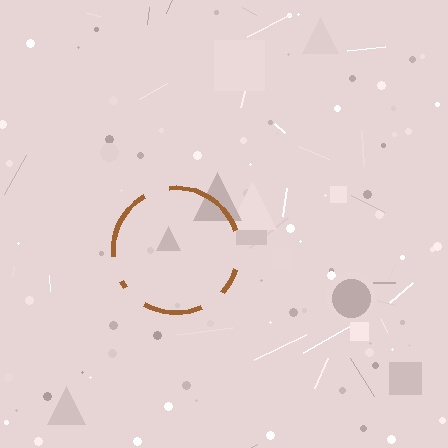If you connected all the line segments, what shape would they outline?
They would outline a circle.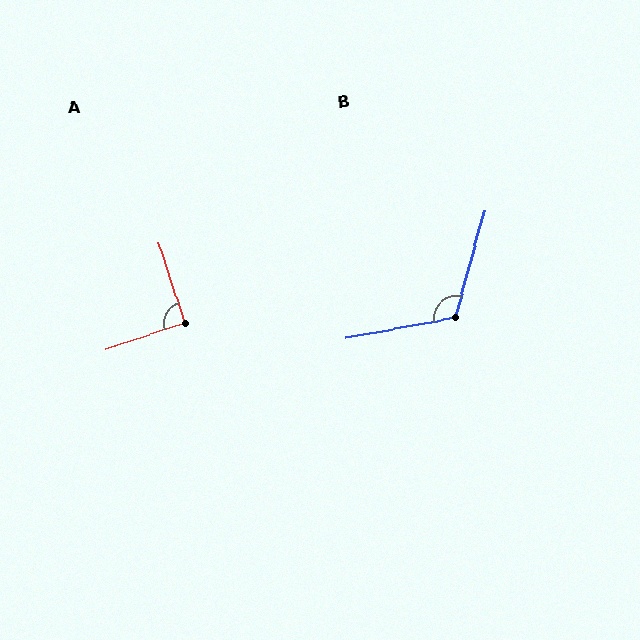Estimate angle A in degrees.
Approximately 91 degrees.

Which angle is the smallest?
A, at approximately 91 degrees.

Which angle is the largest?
B, at approximately 116 degrees.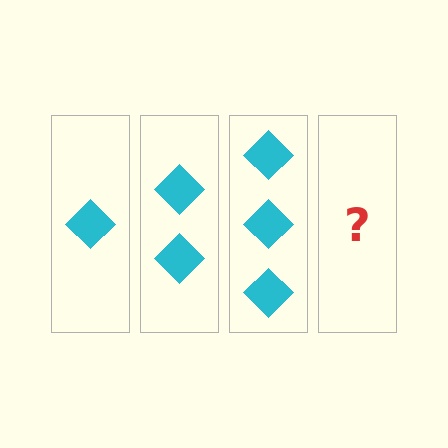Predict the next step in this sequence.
The next step is 4 diamonds.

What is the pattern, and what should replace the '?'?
The pattern is that each step adds one more diamond. The '?' should be 4 diamonds.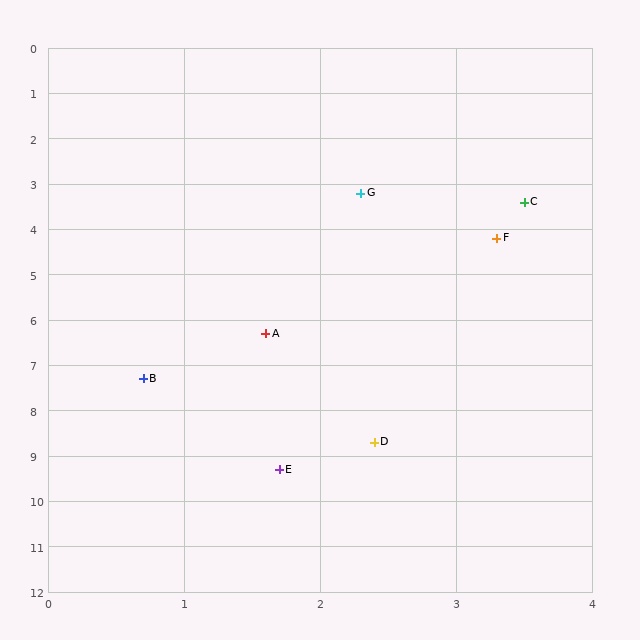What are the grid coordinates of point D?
Point D is at approximately (2.4, 8.7).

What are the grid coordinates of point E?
Point E is at approximately (1.7, 9.3).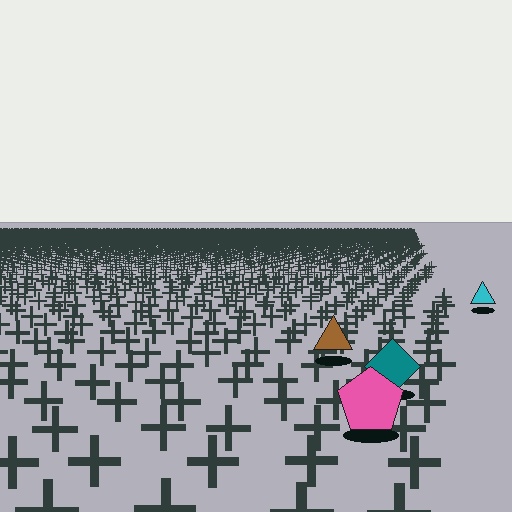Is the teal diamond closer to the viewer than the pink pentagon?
No. The pink pentagon is closer — you can tell from the texture gradient: the ground texture is coarser near it.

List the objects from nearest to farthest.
From nearest to farthest: the pink pentagon, the teal diamond, the brown triangle, the cyan triangle.